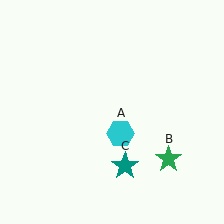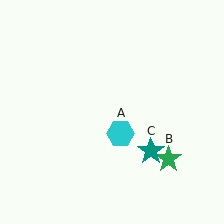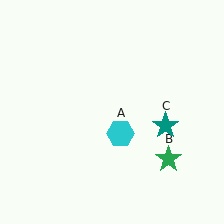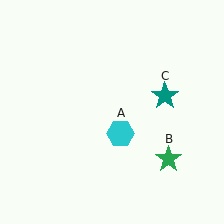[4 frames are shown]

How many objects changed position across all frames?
1 object changed position: teal star (object C).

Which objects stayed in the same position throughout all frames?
Cyan hexagon (object A) and green star (object B) remained stationary.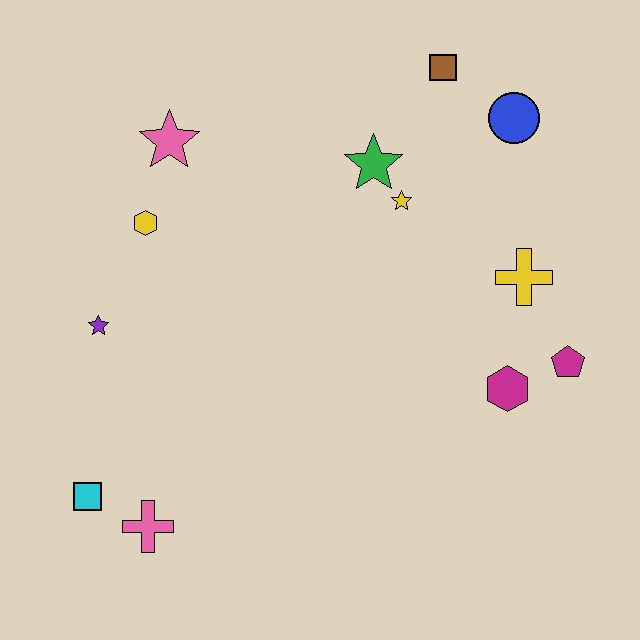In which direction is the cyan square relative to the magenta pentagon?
The cyan square is to the left of the magenta pentagon.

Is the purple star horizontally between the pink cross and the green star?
No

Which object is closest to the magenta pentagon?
The magenta hexagon is closest to the magenta pentagon.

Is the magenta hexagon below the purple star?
Yes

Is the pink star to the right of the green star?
No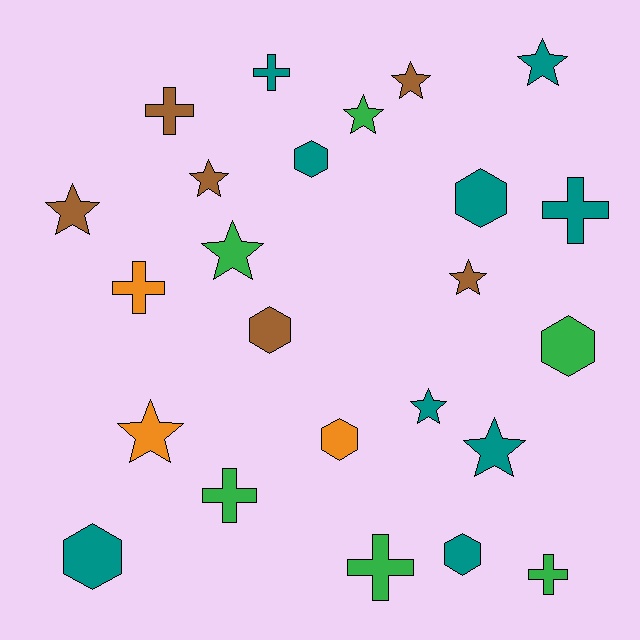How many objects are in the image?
There are 24 objects.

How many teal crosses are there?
There are 2 teal crosses.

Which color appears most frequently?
Teal, with 9 objects.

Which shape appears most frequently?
Star, with 10 objects.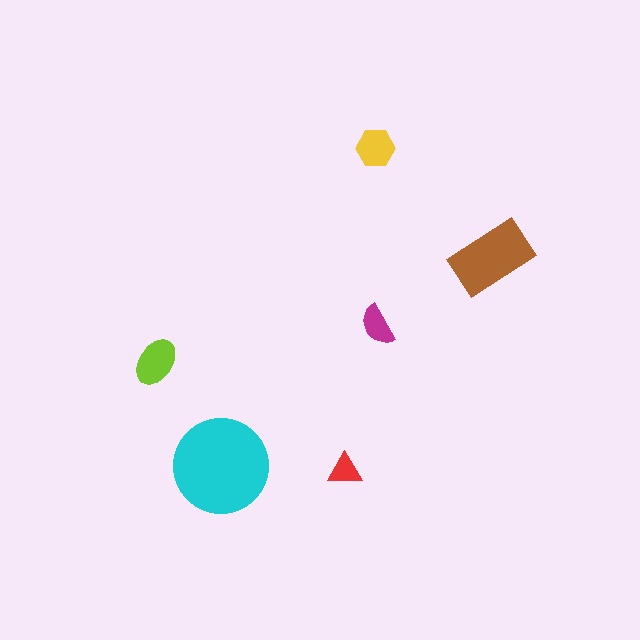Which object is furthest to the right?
The brown rectangle is rightmost.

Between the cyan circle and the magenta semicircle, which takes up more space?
The cyan circle.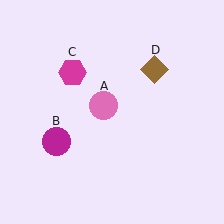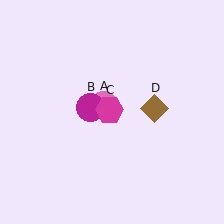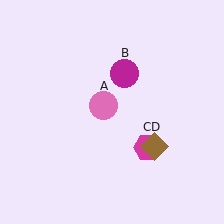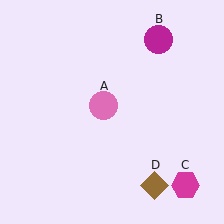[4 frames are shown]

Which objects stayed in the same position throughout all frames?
Pink circle (object A) remained stationary.